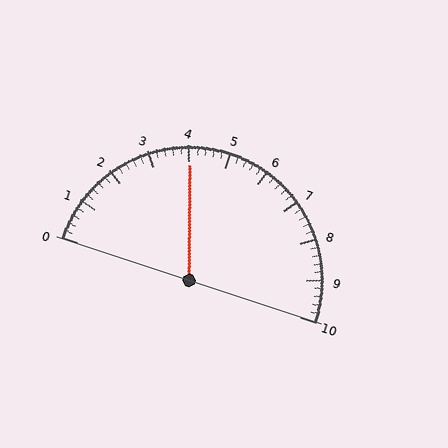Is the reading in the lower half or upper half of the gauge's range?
The reading is in the lower half of the range (0 to 10).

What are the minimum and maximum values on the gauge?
The gauge ranges from 0 to 10.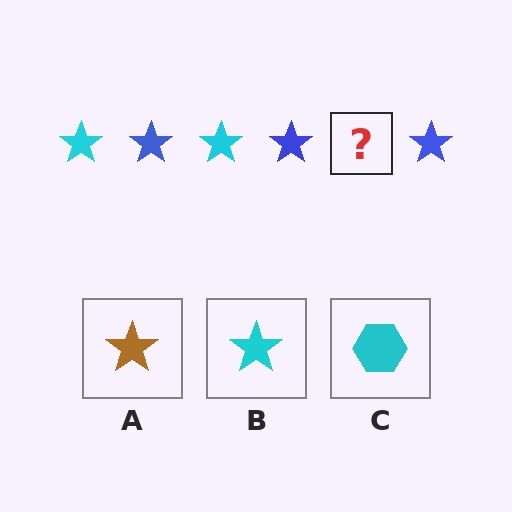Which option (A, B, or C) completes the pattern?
B.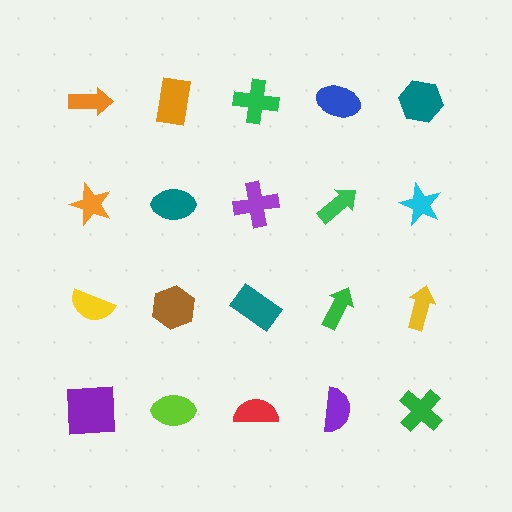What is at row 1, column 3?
A green cross.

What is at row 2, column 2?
A teal ellipse.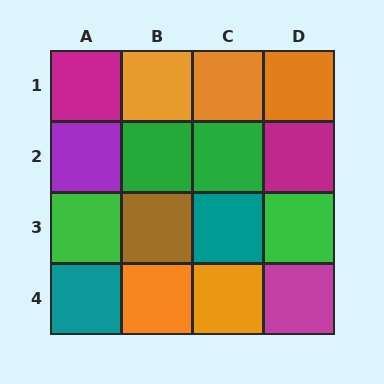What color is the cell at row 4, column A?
Teal.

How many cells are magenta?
3 cells are magenta.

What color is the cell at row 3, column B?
Brown.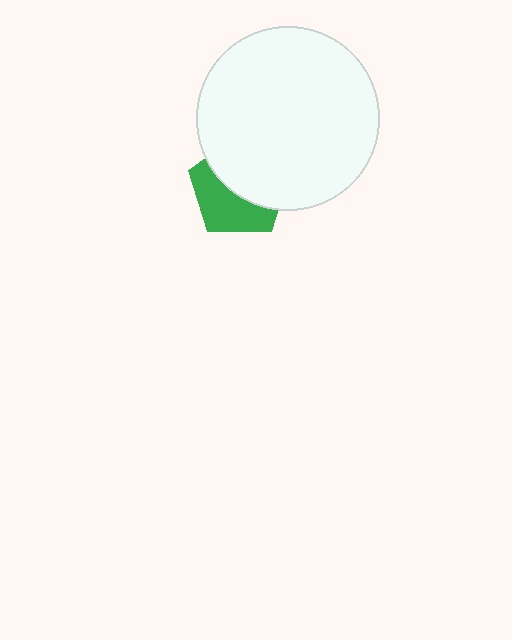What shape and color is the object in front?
The object in front is a white circle.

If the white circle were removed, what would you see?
You would see the complete green pentagon.